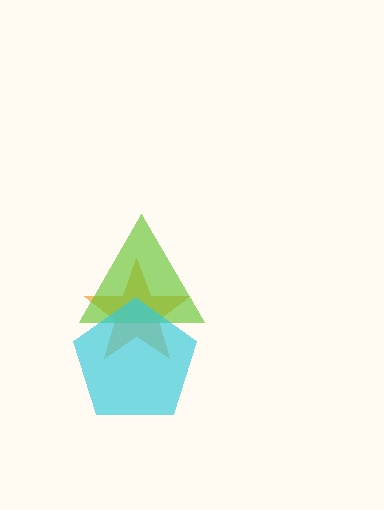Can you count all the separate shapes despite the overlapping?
Yes, there are 3 separate shapes.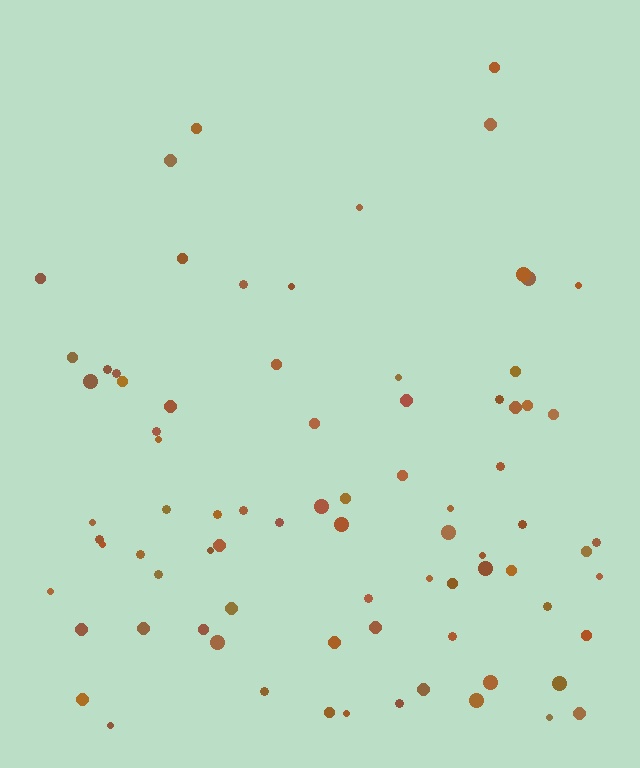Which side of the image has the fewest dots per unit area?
The top.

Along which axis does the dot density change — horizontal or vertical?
Vertical.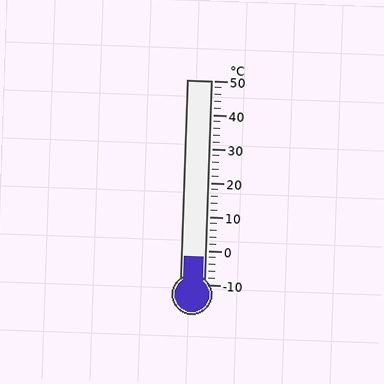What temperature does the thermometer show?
The thermometer shows approximately -2°C.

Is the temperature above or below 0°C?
The temperature is below 0°C.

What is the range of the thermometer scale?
The thermometer scale ranges from -10°C to 50°C.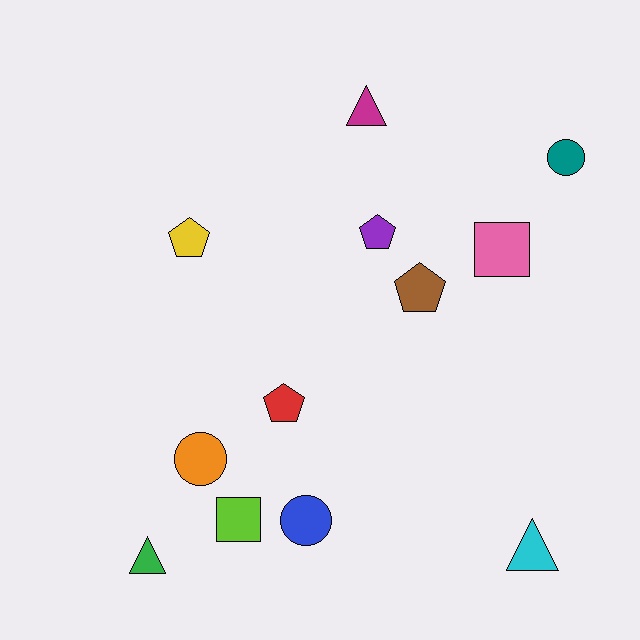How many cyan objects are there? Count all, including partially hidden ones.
There is 1 cyan object.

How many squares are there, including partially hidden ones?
There are 2 squares.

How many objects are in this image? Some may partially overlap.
There are 12 objects.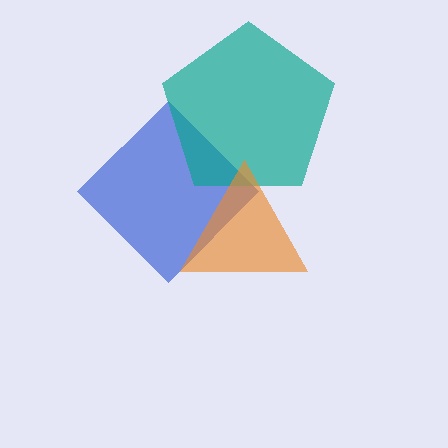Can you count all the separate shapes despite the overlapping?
Yes, there are 3 separate shapes.